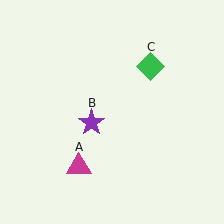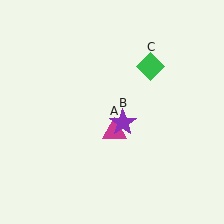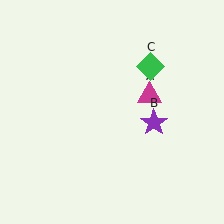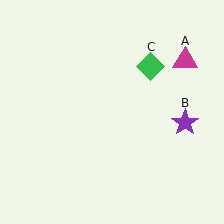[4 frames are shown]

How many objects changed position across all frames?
2 objects changed position: magenta triangle (object A), purple star (object B).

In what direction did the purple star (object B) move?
The purple star (object B) moved right.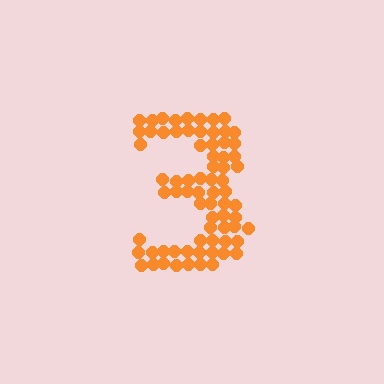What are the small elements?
The small elements are circles.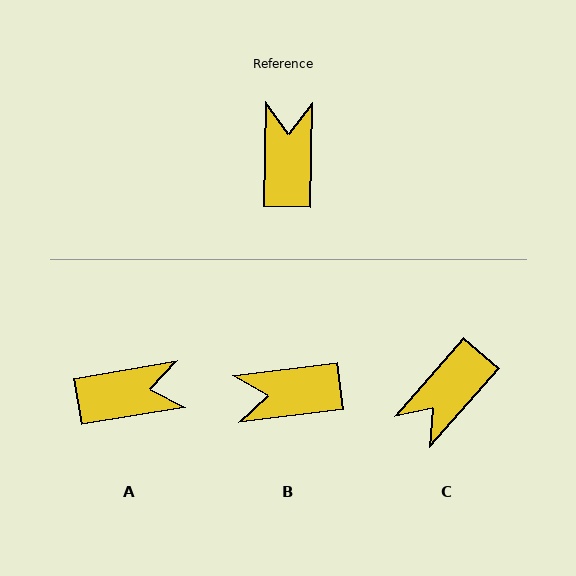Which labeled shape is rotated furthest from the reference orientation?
C, about 140 degrees away.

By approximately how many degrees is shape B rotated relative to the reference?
Approximately 98 degrees counter-clockwise.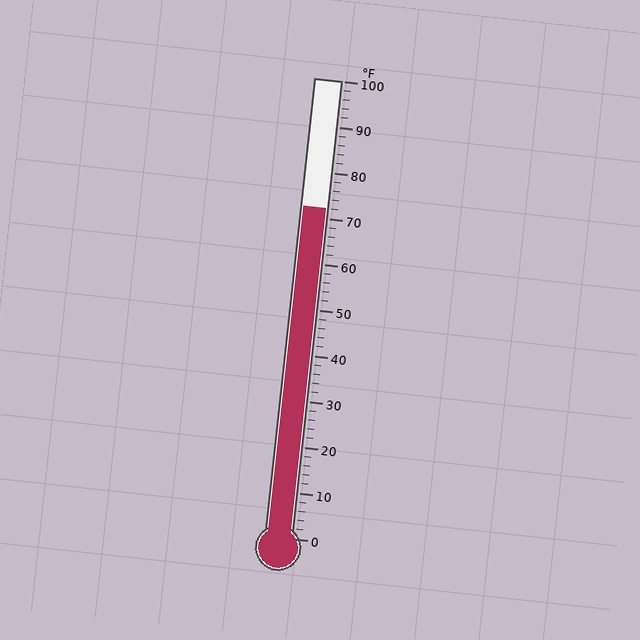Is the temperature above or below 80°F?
The temperature is below 80°F.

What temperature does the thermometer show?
The thermometer shows approximately 72°F.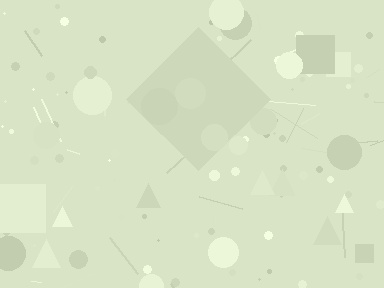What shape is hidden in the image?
A diamond is hidden in the image.